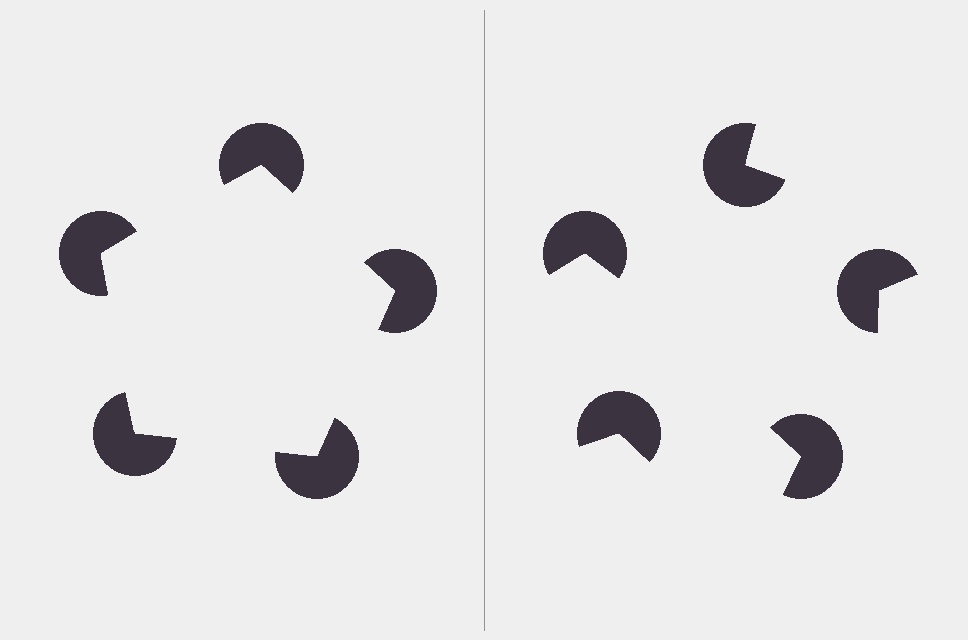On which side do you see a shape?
An illusory pentagon appears on the left side. On the right side the wedge cuts are rotated, so no coherent shape forms.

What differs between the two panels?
The pac-man discs are positioned identically on both sides; only the wedge orientations differ. On the left they align to a pentagon; on the right they are misaligned.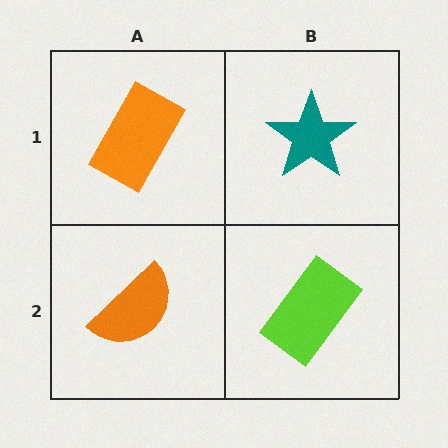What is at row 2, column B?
A lime rectangle.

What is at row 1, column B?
A teal star.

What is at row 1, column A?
An orange rectangle.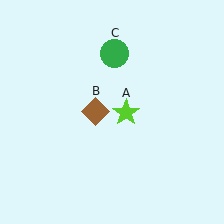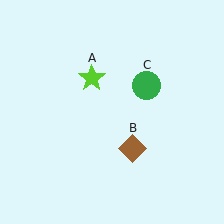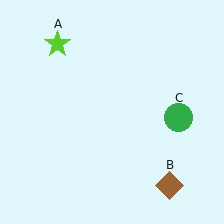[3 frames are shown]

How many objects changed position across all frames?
3 objects changed position: lime star (object A), brown diamond (object B), green circle (object C).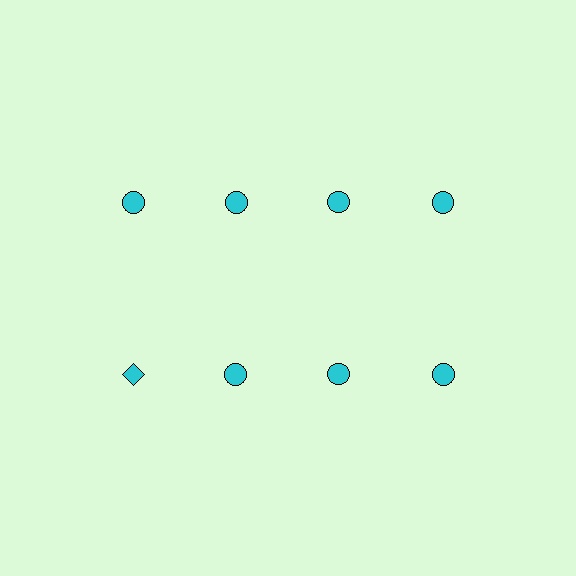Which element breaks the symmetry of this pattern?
The cyan diamond in the second row, leftmost column breaks the symmetry. All other shapes are cyan circles.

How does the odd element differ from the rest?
It has a different shape: diamond instead of circle.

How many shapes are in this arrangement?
There are 8 shapes arranged in a grid pattern.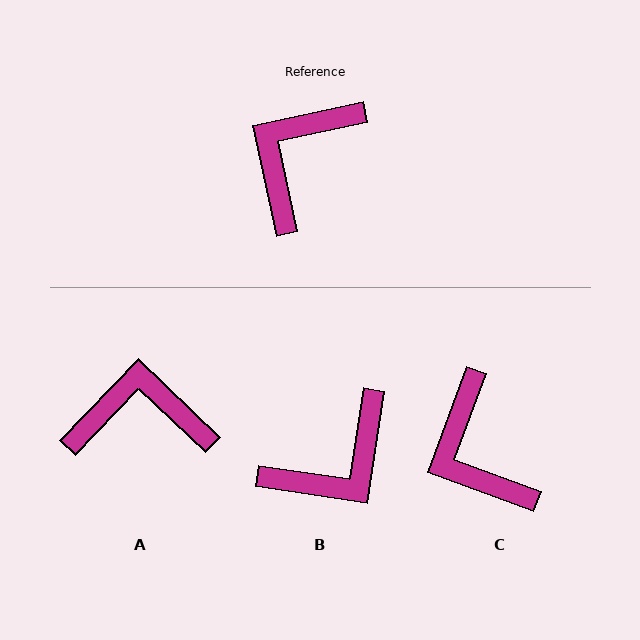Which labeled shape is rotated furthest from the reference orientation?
B, about 159 degrees away.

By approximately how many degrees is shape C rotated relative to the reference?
Approximately 58 degrees counter-clockwise.